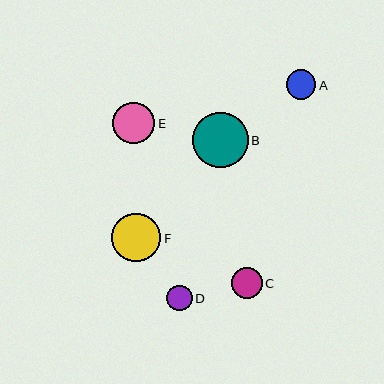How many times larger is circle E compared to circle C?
Circle E is approximately 1.3 times the size of circle C.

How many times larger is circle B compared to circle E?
Circle B is approximately 1.3 times the size of circle E.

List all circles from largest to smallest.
From largest to smallest: B, F, E, C, A, D.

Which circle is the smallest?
Circle D is the smallest with a size of approximately 26 pixels.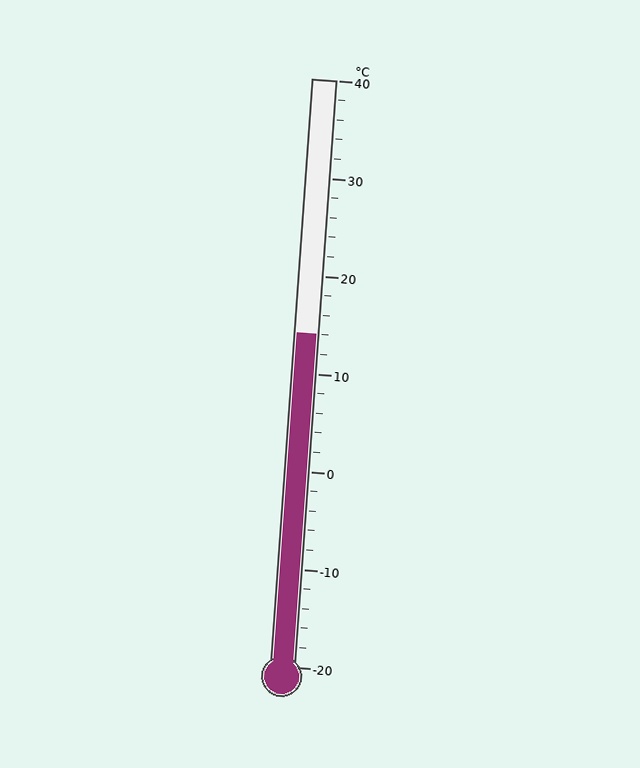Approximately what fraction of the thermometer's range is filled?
The thermometer is filled to approximately 55% of its range.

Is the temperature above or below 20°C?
The temperature is below 20°C.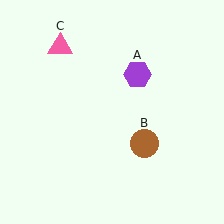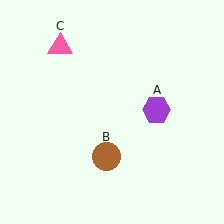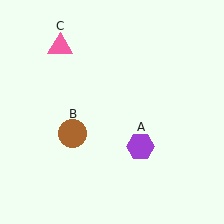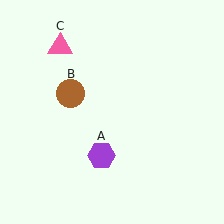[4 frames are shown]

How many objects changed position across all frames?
2 objects changed position: purple hexagon (object A), brown circle (object B).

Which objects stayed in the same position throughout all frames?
Pink triangle (object C) remained stationary.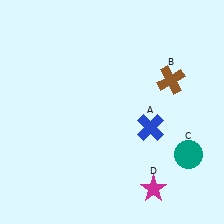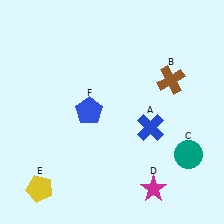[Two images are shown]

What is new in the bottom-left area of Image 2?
A yellow pentagon (E) was added in the bottom-left area of Image 2.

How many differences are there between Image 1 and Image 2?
There are 2 differences between the two images.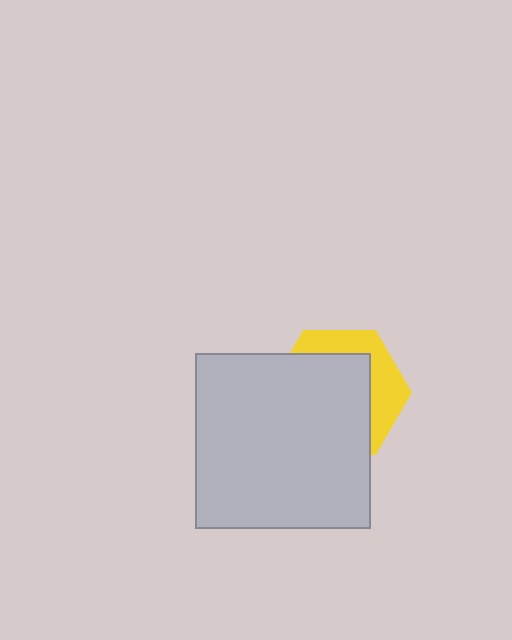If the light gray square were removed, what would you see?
You would see the complete yellow hexagon.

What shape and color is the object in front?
The object in front is a light gray square.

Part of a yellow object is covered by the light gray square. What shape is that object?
It is a hexagon.